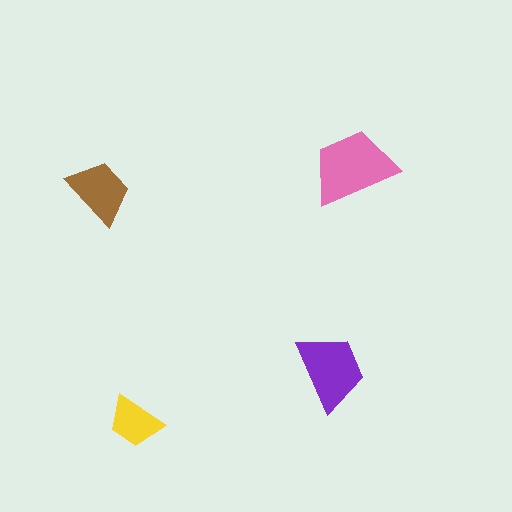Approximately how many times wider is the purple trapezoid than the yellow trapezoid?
About 1.5 times wider.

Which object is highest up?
The pink trapezoid is topmost.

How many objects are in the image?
There are 4 objects in the image.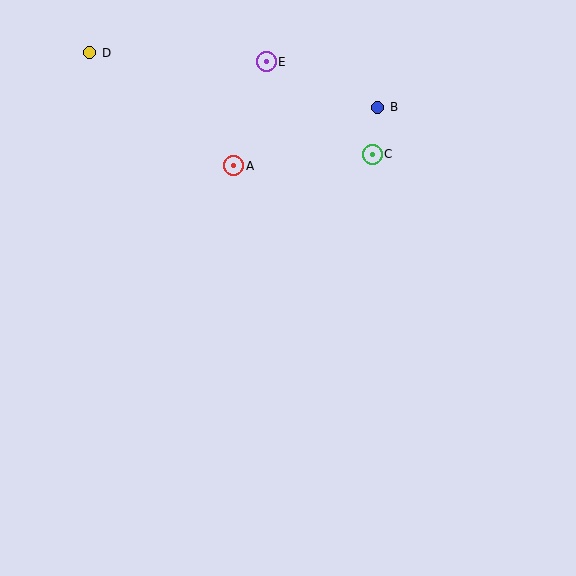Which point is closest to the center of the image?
Point A at (234, 166) is closest to the center.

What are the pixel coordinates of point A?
Point A is at (234, 166).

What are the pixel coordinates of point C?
Point C is at (372, 154).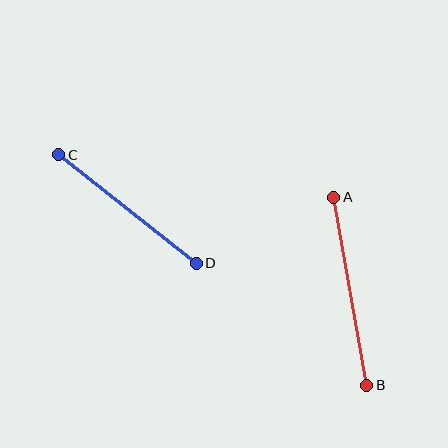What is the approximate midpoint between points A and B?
The midpoint is at approximately (350, 291) pixels.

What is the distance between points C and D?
The distance is approximately 175 pixels.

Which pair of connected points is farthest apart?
Points A and B are farthest apart.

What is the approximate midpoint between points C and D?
The midpoint is at approximately (127, 209) pixels.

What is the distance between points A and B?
The distance is approximately 190 pixels.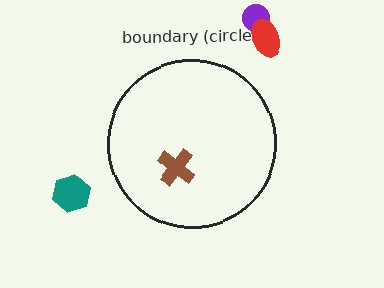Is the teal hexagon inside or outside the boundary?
Outside.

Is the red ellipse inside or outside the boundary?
Outside.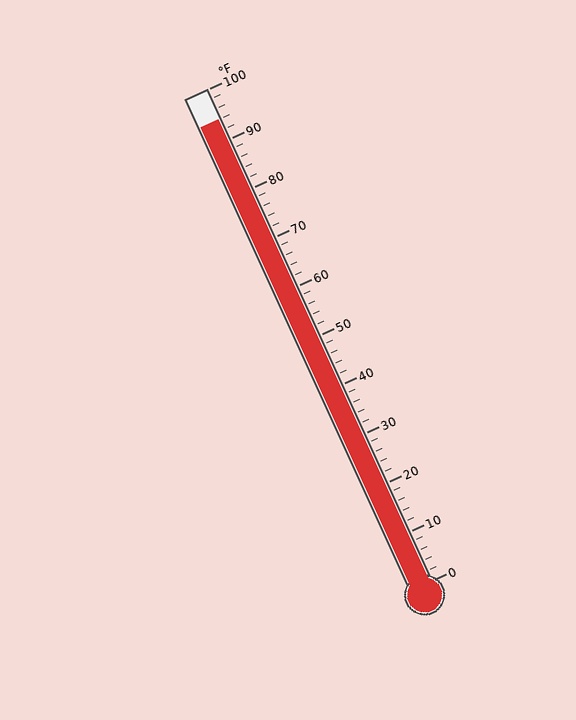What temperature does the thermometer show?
The thermometer shows approximately 94°F.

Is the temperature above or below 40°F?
The temperature is above 40°F.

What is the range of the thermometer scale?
The thermometer scale ranges from 0°F to 100°F.